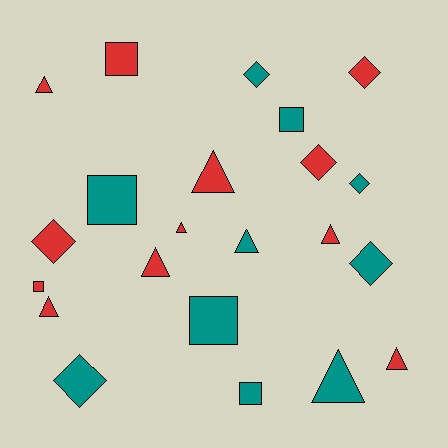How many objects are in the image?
There are 22 objects.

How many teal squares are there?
There are 4 teal squares.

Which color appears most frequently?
Red, with 12 objects.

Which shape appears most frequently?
Triangle, with 9 objects.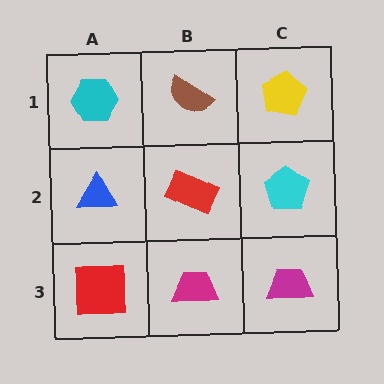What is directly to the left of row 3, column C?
A magenta trapezoid.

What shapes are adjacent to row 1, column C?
A cyan pentagon (row 2, column C), a brown semicircle (row 1, column B).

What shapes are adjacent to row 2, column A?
A cyan hexagon (row 1, column A), a red square (row 3, column A), a red rectangle (row 2, column B).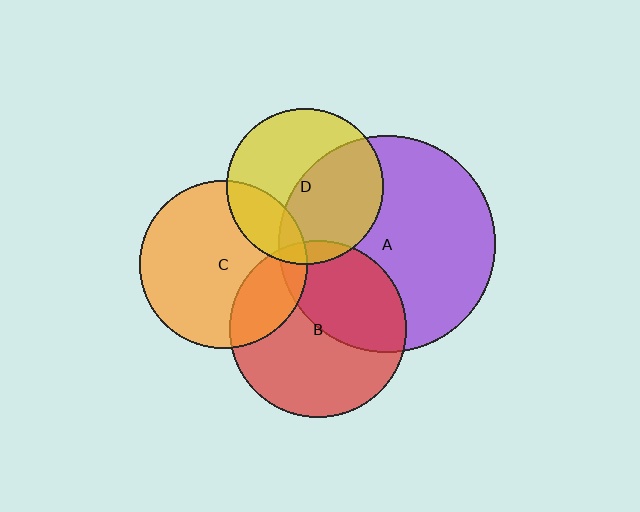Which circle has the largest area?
Circle A (purple).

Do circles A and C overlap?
Yes.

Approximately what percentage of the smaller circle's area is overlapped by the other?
Approximately 10%.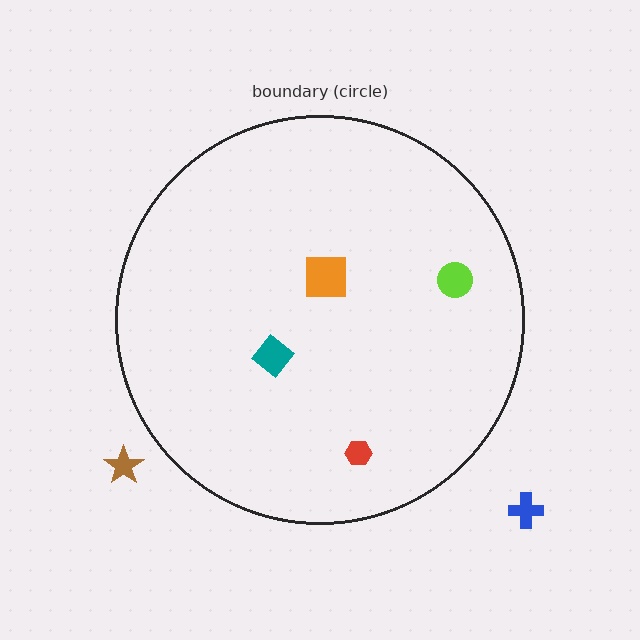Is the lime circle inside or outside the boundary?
Inside.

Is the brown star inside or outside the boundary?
Outside.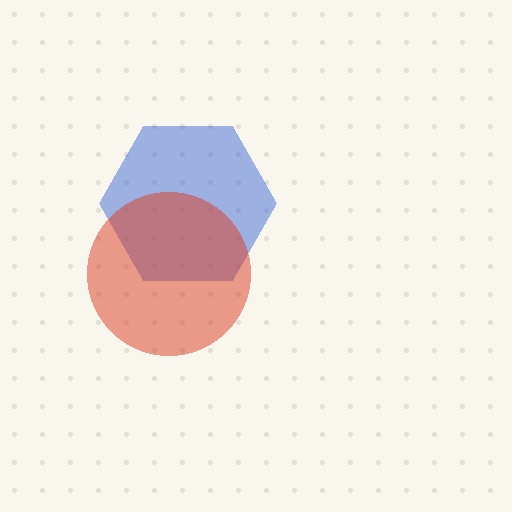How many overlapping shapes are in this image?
There are 2 overlapping shapes in the image.